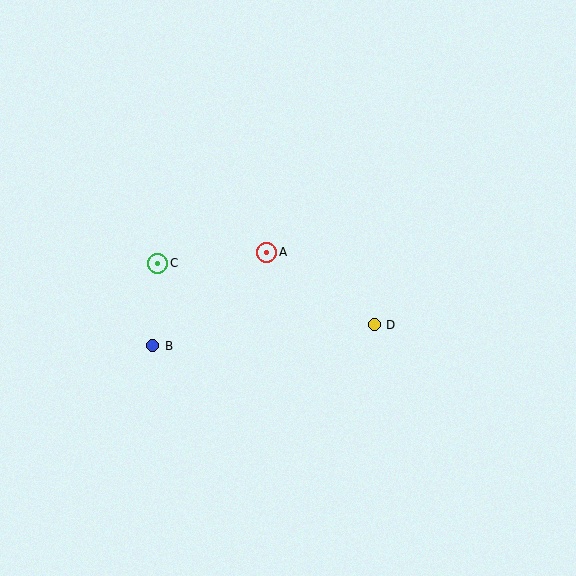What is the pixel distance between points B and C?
The distance between B and C is 83 pixels.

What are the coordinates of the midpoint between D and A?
The midpoint between D and A is at (321, 288).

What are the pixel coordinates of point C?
Point C is at (158, 263).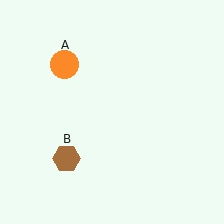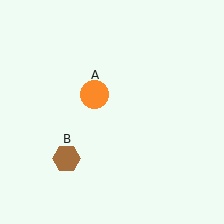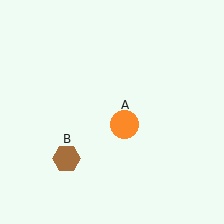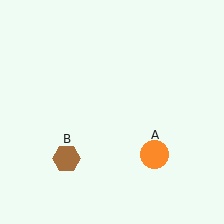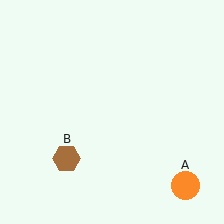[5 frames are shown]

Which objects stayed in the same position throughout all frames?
Brown hexagon (object B) remained stationary.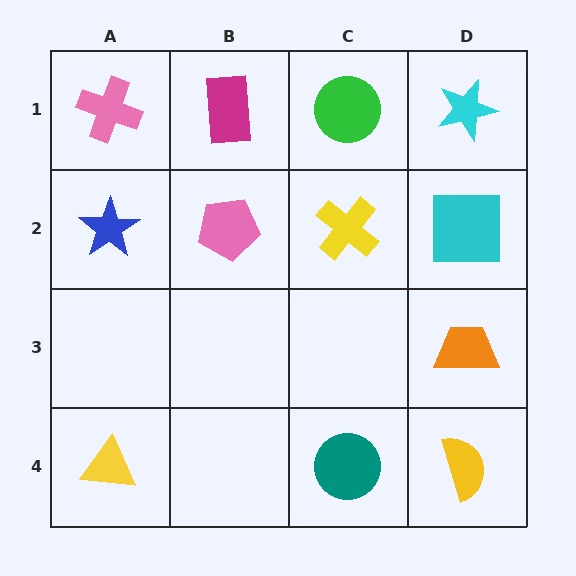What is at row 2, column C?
A yellow cross.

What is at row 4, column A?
A yellow triangle.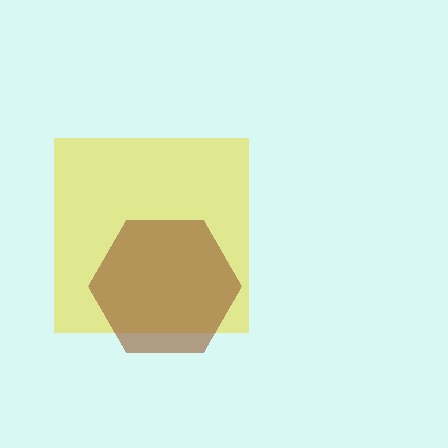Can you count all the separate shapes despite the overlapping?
Yes, there are 2 separate shapes.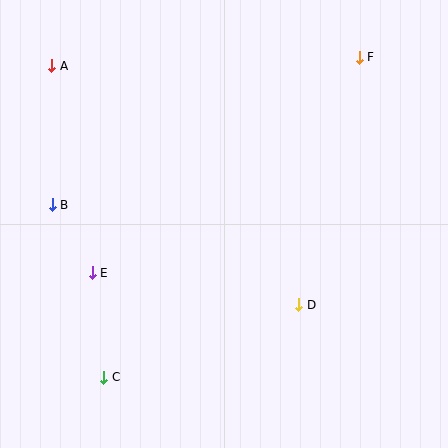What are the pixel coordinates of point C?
Point C is at (104, 377).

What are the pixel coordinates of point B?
Point B is at (52, 205).